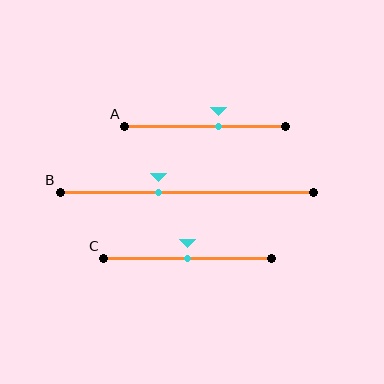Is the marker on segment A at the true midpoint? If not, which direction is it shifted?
No, the marker on segment A is shifted to the right by about 9% of the segment length.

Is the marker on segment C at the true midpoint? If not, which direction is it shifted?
Yes, the marker on segment C is at the true midpoint.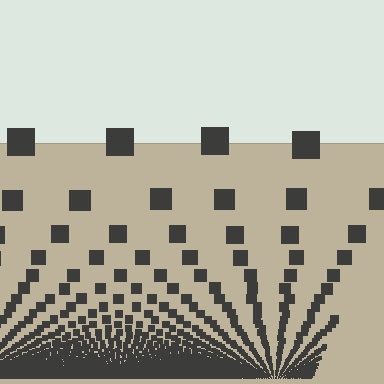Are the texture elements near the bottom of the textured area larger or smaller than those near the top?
Smaller. The gradient is inverted — elements near the bottom are smaller and denser.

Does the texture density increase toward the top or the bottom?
Density increases toward the bottom.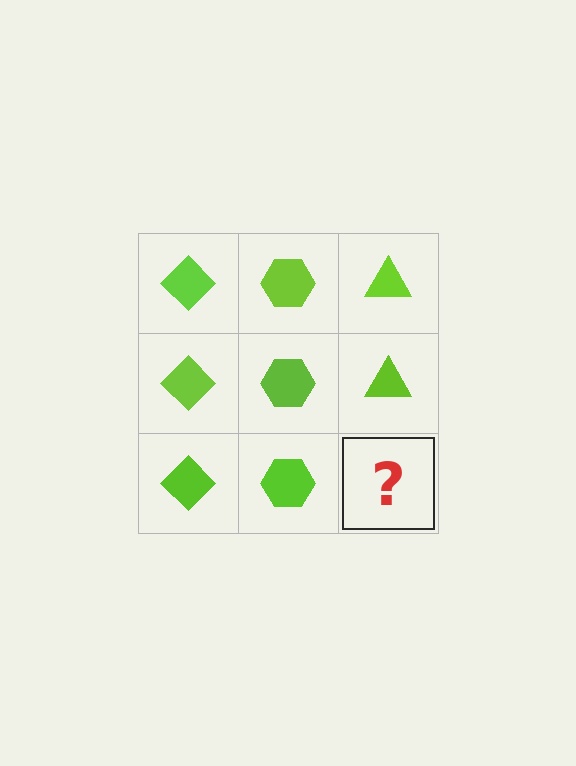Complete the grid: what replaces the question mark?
The question mark should be replaced with a lime triangle.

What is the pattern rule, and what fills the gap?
The rule is that each column has a consistent shape. The gap should be filled with a lime triangle.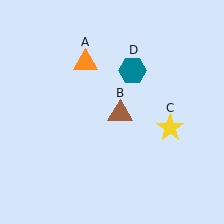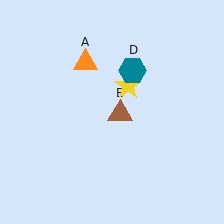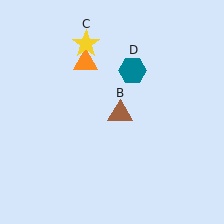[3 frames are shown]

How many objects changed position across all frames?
1 object changed position: yellow star (object C).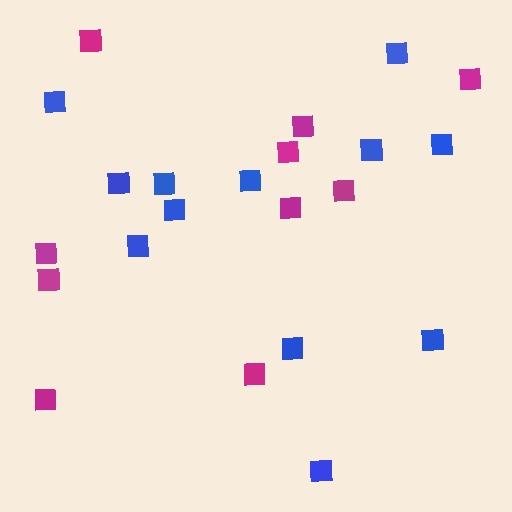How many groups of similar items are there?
There are 2 groups: one group of magenta squares (10) and one group of blue squares (12).